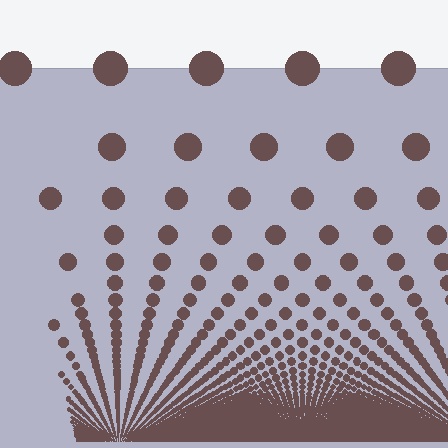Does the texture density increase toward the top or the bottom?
Density increases toward the bottom.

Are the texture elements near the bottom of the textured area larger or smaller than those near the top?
Smaller. The gradient is inverted — elements near the bottom are smaller and denser.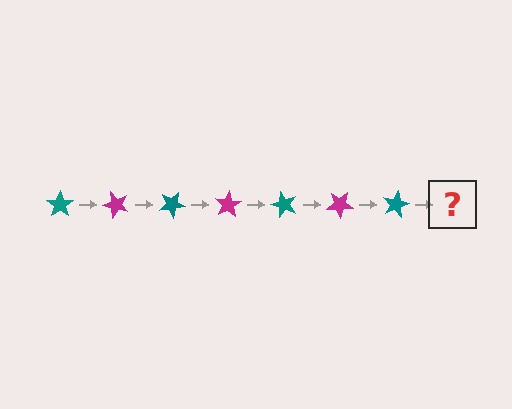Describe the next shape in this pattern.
It should be a magenta star, rotated 350 degrees from the start.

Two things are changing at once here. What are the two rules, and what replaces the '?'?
The two rules are that it rotates 50 degrees each step and the color cycles through teal and magenta. The '?' should be a magenta star, rotated 350 degrees from the start.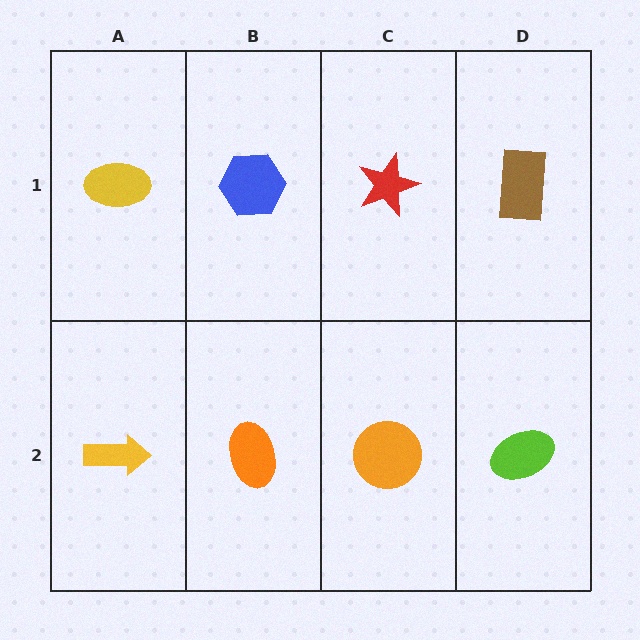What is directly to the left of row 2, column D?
An orange circle.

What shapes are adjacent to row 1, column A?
A yellow arrow (row 2, column A), a blue hexagon (row 1, column B).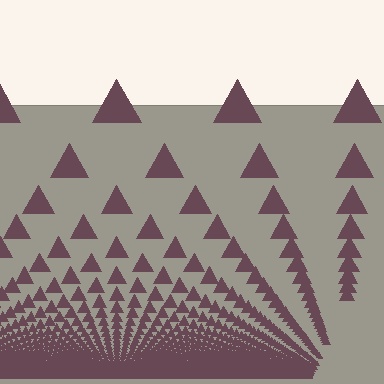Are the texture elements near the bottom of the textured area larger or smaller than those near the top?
Smaller. The gradient is inverted — elements near the bottom are smaller and denser.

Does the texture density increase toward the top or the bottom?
Density increases toward the bottom.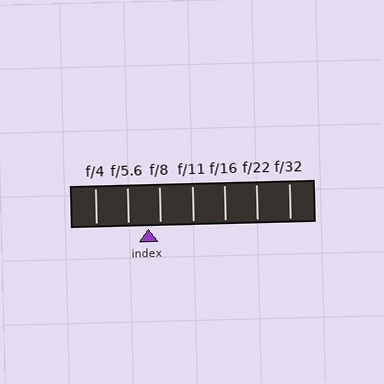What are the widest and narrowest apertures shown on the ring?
The widest aperture shown is f/4 and the narrowest is f/32.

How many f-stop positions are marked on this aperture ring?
There are 7 f-stop positions marked.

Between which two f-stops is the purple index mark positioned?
The index mark is between f/5.6 and f/8.